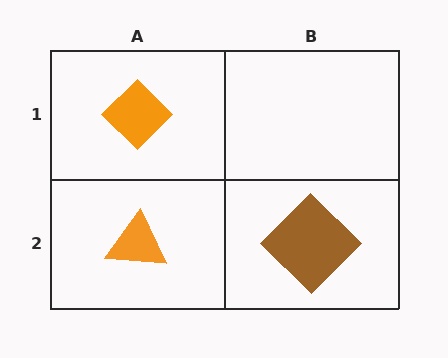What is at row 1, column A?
An orange diamond.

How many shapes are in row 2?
2 shapes.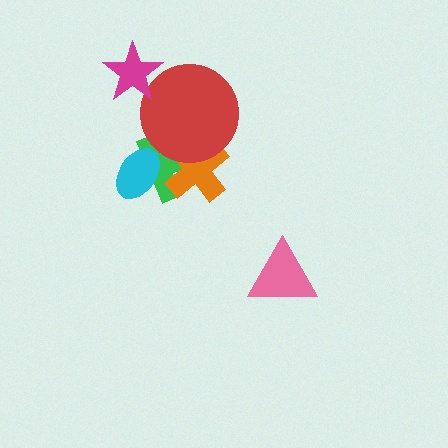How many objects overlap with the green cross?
3 objects overlap with the green cross.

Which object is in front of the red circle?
The magenta star is in front of the red circle.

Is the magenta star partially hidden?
No, no other shape covers it.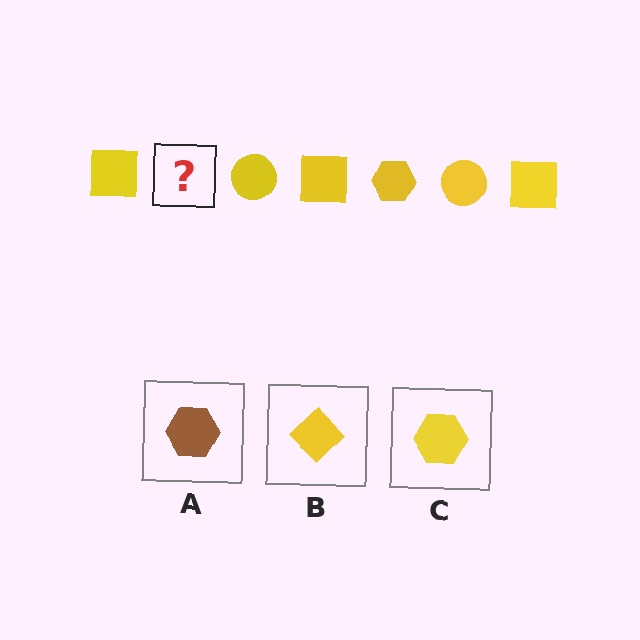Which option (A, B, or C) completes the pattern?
C.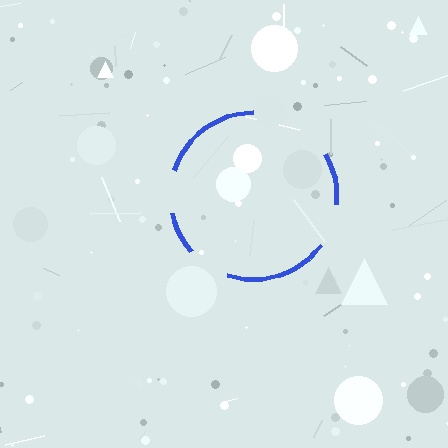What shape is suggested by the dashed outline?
The dashed outline suggests a circle.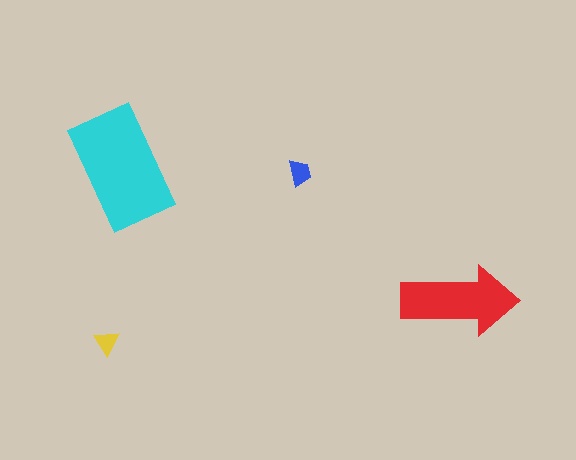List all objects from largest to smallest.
The cyan rectangle, the red arrow, the blue trapezoid, the yellow triangle.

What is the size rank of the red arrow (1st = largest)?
2nd.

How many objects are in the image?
There are 4 objects in the image.